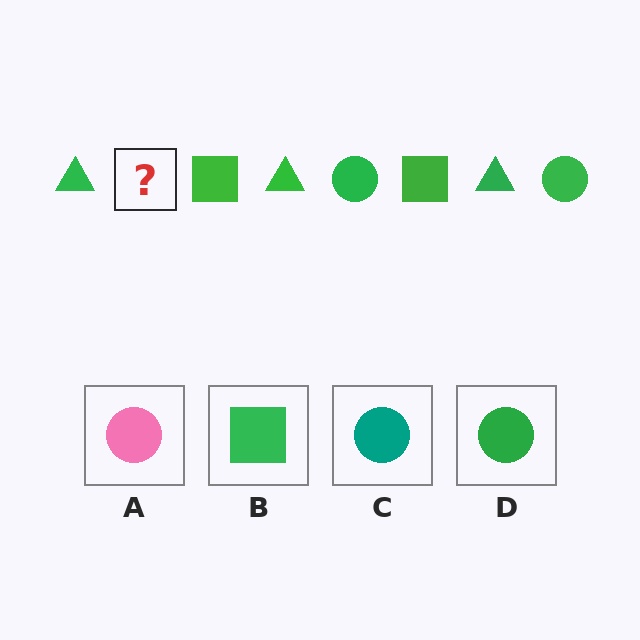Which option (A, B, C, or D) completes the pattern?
D.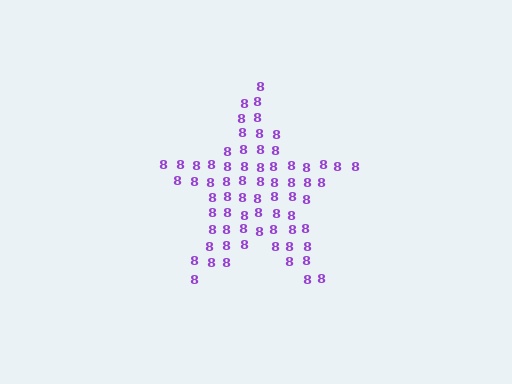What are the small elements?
The small elements are digit 8's.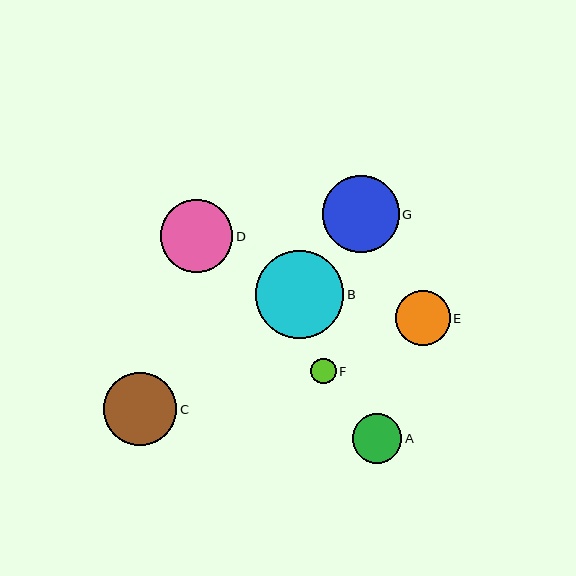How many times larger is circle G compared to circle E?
Circle G is approximately 1.4 times the size of circle E.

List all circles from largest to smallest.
From largest to smallest: B, G, C, D, E, A, F.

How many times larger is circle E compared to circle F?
Circle E is approximately 2.2 times the size of circle F.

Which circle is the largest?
Circle B is the largest with a size of approximately 88 pixels.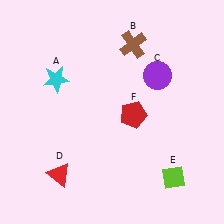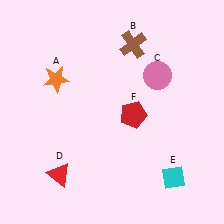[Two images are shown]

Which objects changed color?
A changed from cyan to orange. C changed from purple to pink. E changed from lime to cyan.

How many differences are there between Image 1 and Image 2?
There are 3 differences between the two images.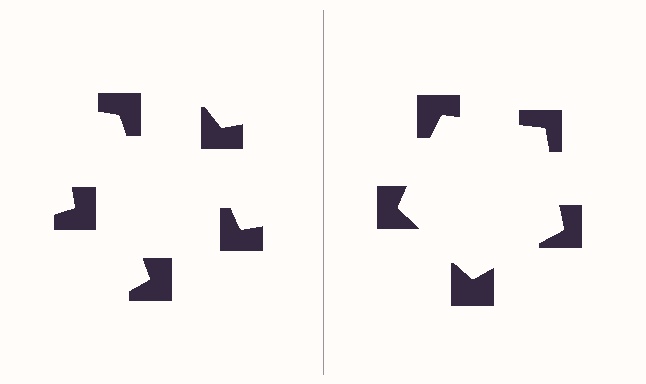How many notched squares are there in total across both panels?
10 — 5 on each side.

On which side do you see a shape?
An illusory pentagon appears on the right side. On the left side the wedge cuts are rotated, so no coherent shape forms.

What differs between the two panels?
The notched squares are positioned identically on both sides; only the wedge orientations differ. On the right they align to a pentagon; on the left they are misaligned.